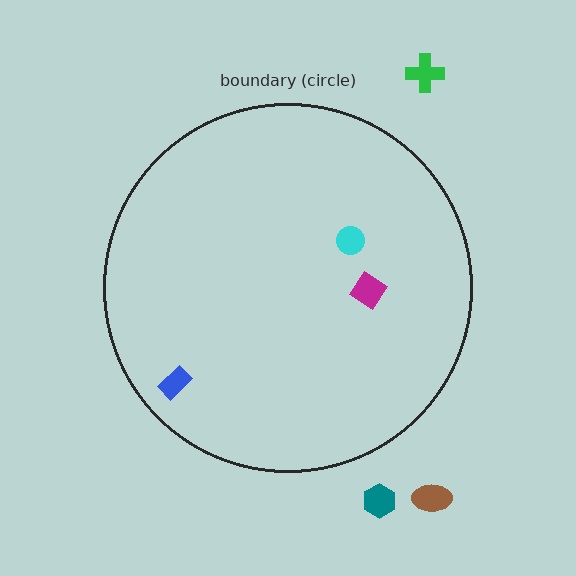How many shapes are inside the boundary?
3 inside, 3 outside.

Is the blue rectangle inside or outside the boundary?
Inside.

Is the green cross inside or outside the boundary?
Outside.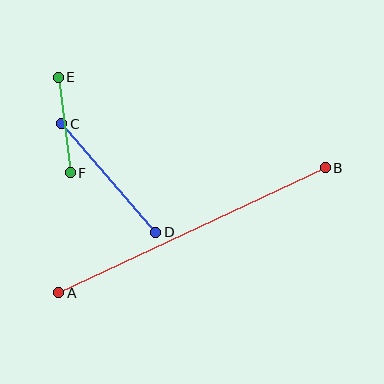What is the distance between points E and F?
The distance is approximately 96 pixels.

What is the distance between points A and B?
The distance is approximately 294 pixels.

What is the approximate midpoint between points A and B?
The midpoint is at approximately (192, 230) pixels.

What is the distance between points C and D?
The distance is approximately 143 pixels.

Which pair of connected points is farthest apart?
Points A and B are farthest apart.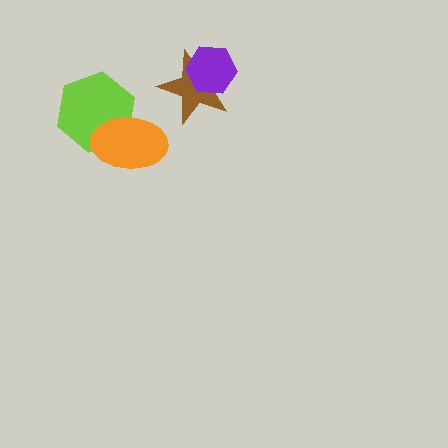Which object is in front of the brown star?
The purple hexagon is in front of the brown star.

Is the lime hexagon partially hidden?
Yes, it is partially covered by another shape.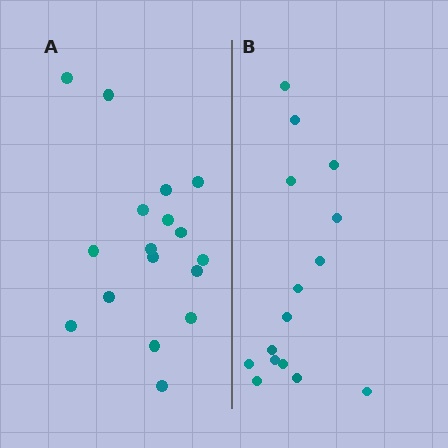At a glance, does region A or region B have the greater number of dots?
Region A (the left region) has more dots.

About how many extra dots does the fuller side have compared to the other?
Region A has just a few more — roughly 2 or 3 more dots than region B.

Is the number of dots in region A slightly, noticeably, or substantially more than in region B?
Region A has only slightly more — the two regions are fairly close. The ratio is roughly 1.1 to 1.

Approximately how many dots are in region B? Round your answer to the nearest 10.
About 20 dots. (The exact count is 15, which rounds to 20.)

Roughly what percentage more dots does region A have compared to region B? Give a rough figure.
About 15% more.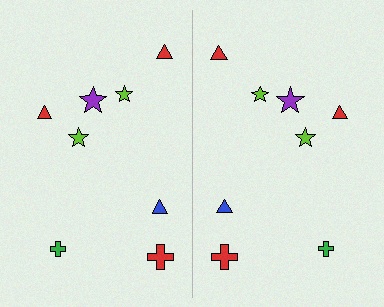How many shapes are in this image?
There are 16 shapes in this image.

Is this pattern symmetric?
Yes, this pattern has bilateral (reflection) symmetry.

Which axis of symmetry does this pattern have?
The pattern has a vertical axis of symmetry running through the center of the image.